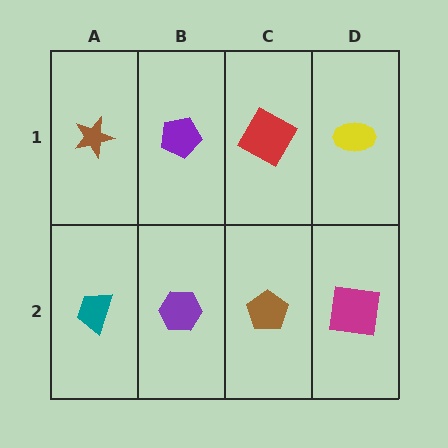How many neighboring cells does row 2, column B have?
3.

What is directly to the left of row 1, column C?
A purple pentagon.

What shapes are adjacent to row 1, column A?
A teal trapezoid (row 2, column A), a purple pentagon (row 1, column B).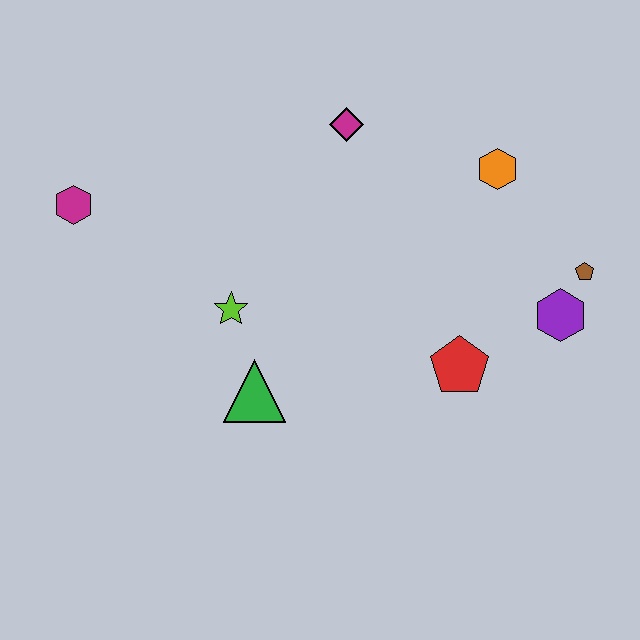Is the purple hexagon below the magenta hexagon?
Yes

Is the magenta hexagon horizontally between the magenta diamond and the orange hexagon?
No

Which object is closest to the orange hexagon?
The brown pentagon is closest to the orange hexagon.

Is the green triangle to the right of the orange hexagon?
No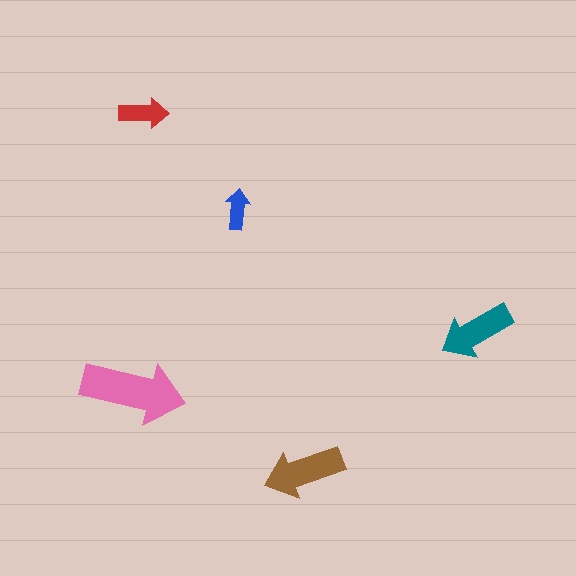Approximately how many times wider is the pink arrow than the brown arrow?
About 1.5 times wider.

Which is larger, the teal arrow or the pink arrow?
The pink one.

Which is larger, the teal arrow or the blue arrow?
The teal one.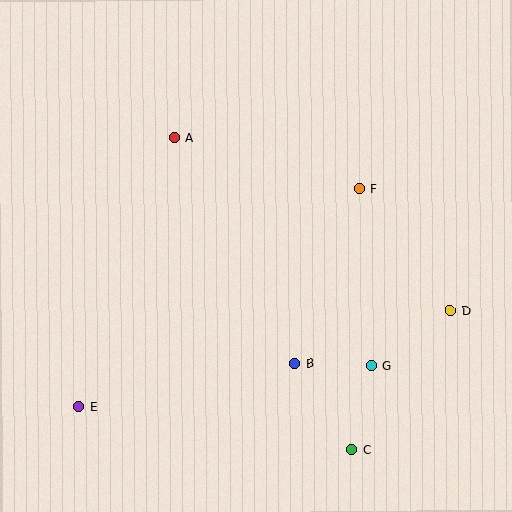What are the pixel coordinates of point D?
Point D is at (450, 311).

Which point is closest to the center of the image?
Point B at (295, 363) is closest to the center.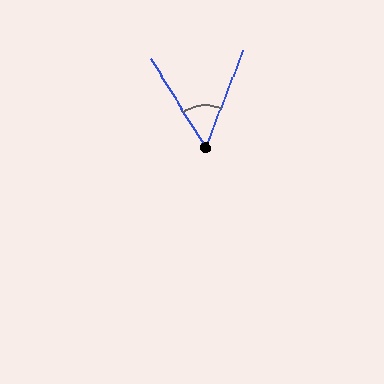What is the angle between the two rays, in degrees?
Approximately 53 degrees.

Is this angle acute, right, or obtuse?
It is acute.